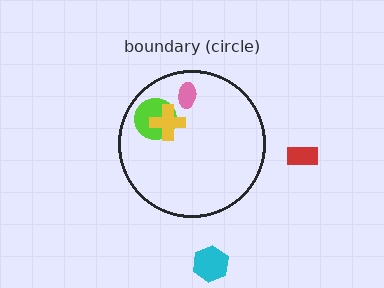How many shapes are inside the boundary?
3 inside, 2 outside.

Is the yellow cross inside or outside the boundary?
Inside.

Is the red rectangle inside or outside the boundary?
Outside.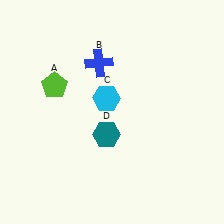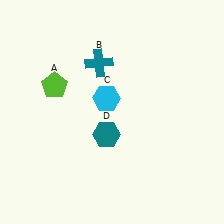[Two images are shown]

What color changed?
The cross (B) changed from blue in Image 1 to teal in Image 2.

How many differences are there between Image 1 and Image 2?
There is 1 difference between the two images.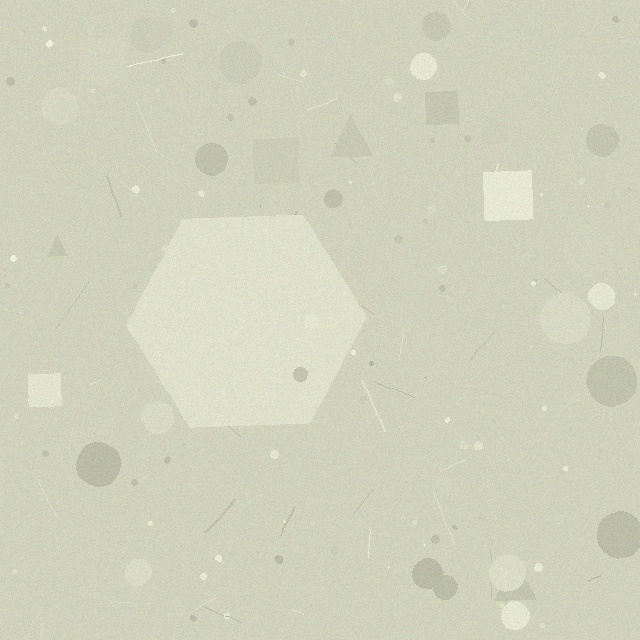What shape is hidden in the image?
A hexagon is hidden in the image.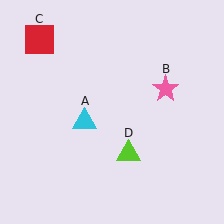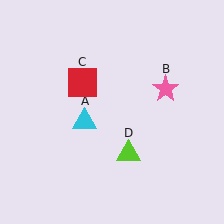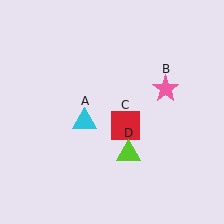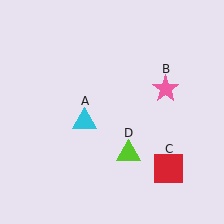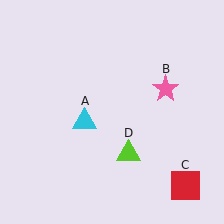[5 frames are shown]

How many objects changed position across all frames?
1 object changed position: red square (object C).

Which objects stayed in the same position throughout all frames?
Cyan triangle (object A) and pink star (object B) and lime triangle (object D) remained stationary.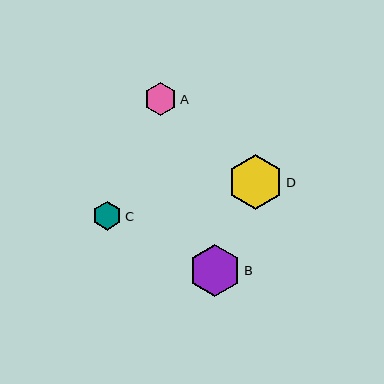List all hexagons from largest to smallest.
From largest to smallest: D, B, A, C.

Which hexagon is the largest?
Hexagon D is the largest with a size of approximately 55 pixels.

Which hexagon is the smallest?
Hexagon C is the smallest with a size of approximately 29 pixels.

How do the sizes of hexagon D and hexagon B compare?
Hexagon D and hexagon B are approximately the same size.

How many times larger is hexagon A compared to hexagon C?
Hexagon A is approximately 1.1 times the size of hexagon C.